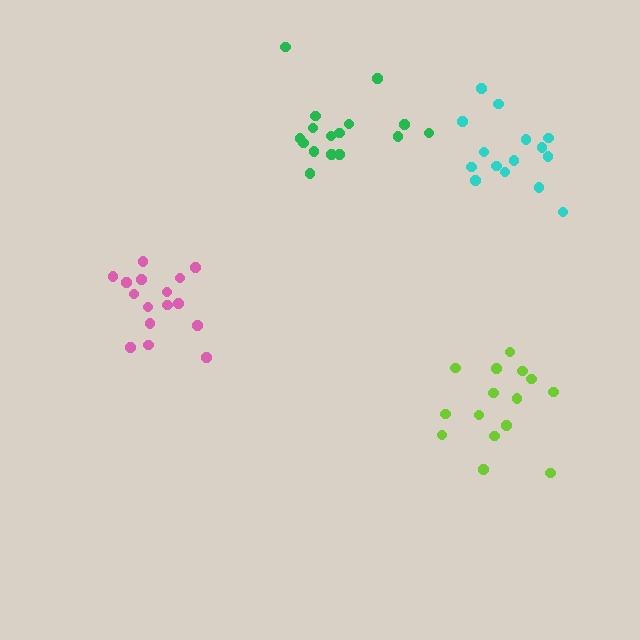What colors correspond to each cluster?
The clusters are colored: cyan, pink, green, lime.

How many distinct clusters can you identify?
There are 4 distinct clusters.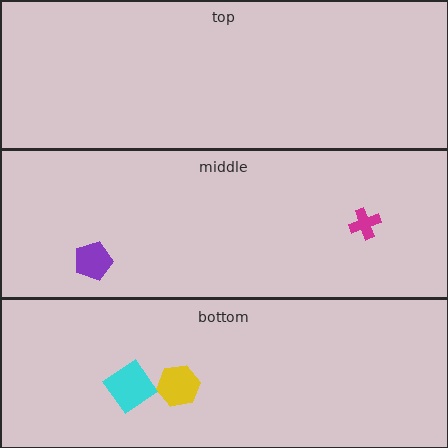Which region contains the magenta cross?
The middle region.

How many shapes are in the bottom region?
2.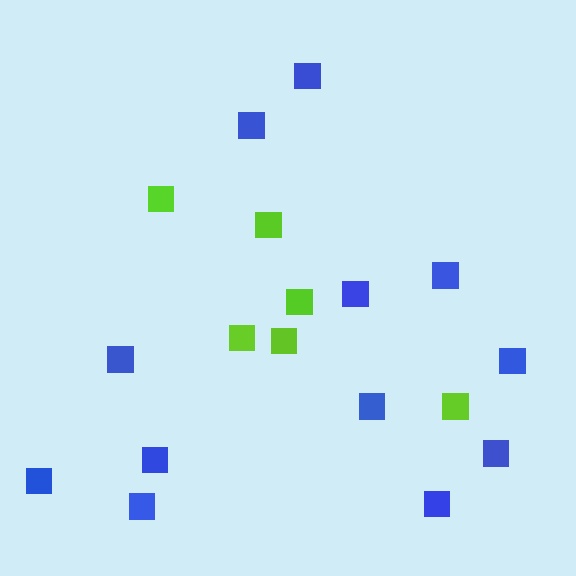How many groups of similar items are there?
There are 2 groups: one group of blue squares (12) and one group of lime squares (6).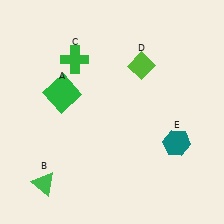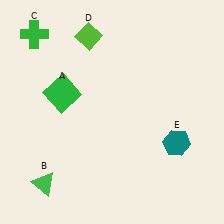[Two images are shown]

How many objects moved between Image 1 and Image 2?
2 objects moved between the two images.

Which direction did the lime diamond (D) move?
The lime diamond (D) moved left.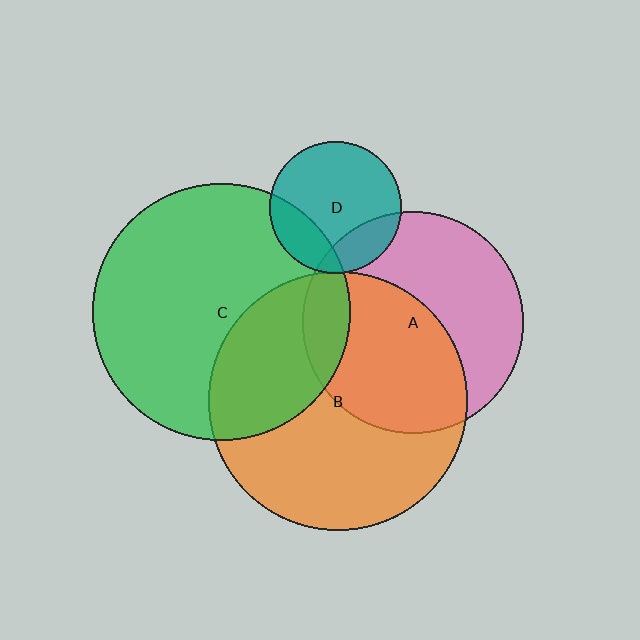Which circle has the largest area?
Circle B (orange).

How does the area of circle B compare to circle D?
Approximately 3.9 times.